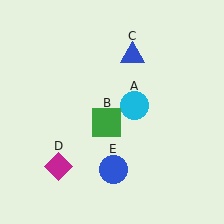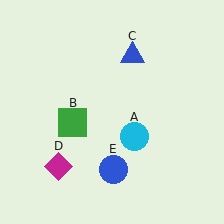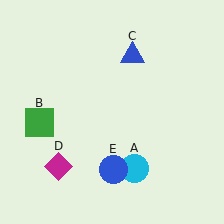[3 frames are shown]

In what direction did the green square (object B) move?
The green square (object B) moved left.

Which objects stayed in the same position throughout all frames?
Blue triangle (object C) and magenta diamond (object D) and blue circle (object E) remained stationary.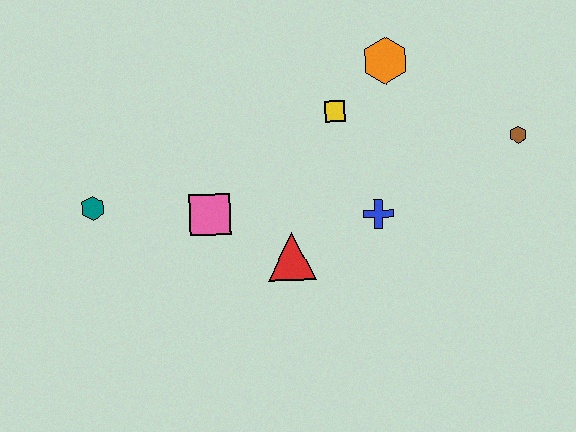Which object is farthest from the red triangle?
The brown hexagon is farthest from the red triangle.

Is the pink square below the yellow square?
Yes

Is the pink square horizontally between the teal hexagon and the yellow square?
Yes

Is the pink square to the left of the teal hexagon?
No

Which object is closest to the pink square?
The red triangle is closest to the pink square.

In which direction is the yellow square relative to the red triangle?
The yellow square is above the red triangle.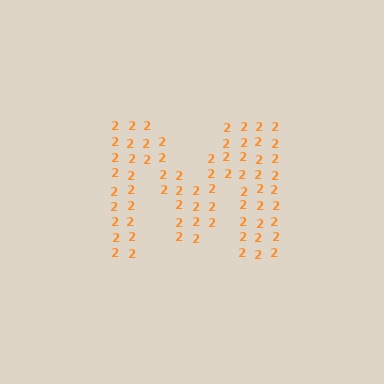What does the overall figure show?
The overall figure shows the letter M.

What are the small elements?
The small elements are digit 2's.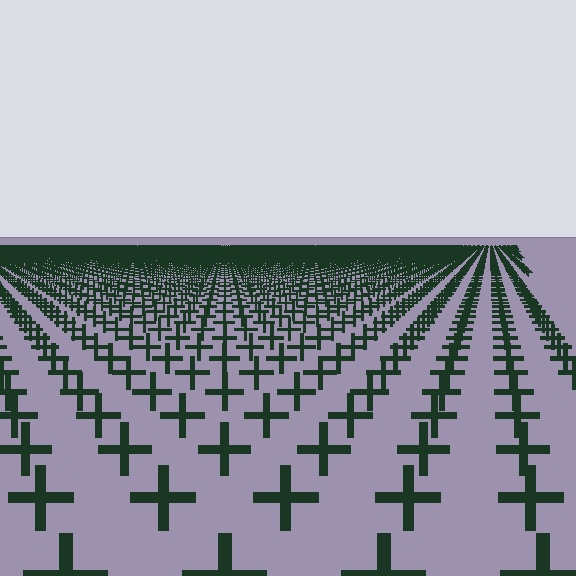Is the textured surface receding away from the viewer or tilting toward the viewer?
The surface is receding away from the viewer. Texture elements get smaller and denser toward the top.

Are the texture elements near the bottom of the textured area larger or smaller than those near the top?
Larger. Near the bottom, elements are closer to the viewer and appear at a bigger on-screen size.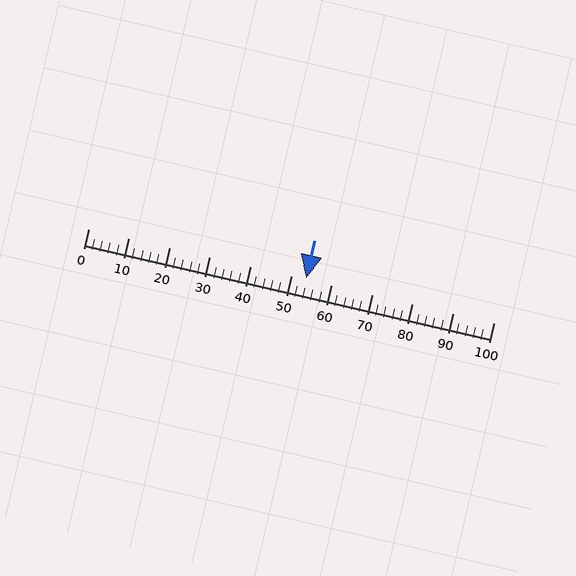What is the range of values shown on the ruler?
The ruler shows values from 0 to 100.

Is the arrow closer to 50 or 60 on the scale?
The arrow is closer to 50.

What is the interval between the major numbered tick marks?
The major tick marks are spaced 10 units apart.